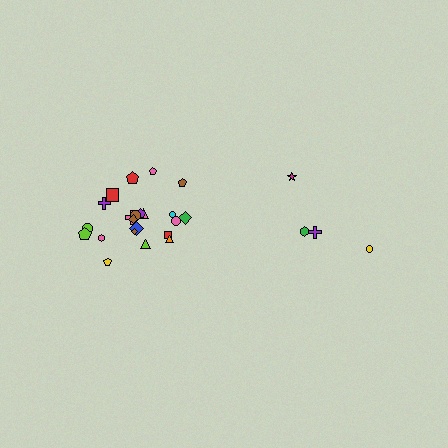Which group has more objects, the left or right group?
The left group.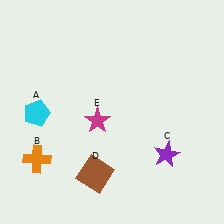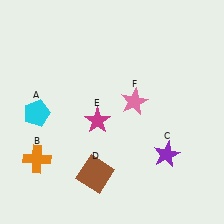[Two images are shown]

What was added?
A pink star (F) was added in Image 2.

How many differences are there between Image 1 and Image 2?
There is 1 difference between the two images.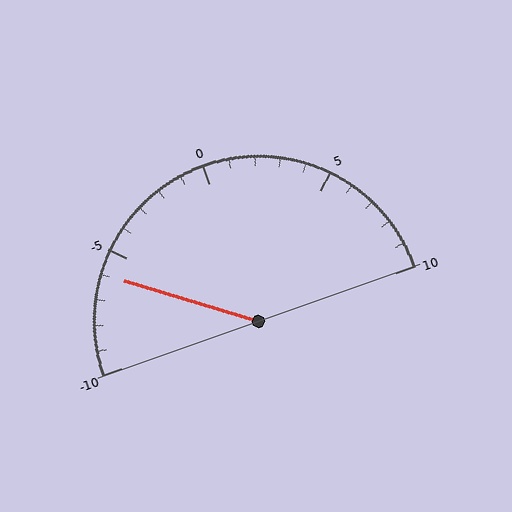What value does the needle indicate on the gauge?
The needle indicates approximately -6.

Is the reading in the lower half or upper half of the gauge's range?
The reading is in the lower half of the range (-10 to 10).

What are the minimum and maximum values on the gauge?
The gauge ranges from -10 to 10.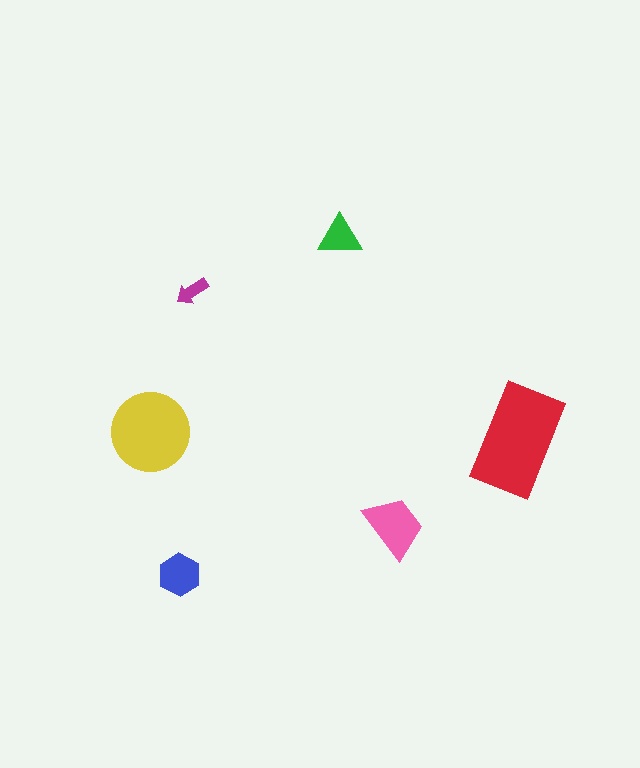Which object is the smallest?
The magenta arrow.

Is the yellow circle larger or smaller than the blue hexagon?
Larger.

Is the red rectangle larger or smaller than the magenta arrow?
Larger.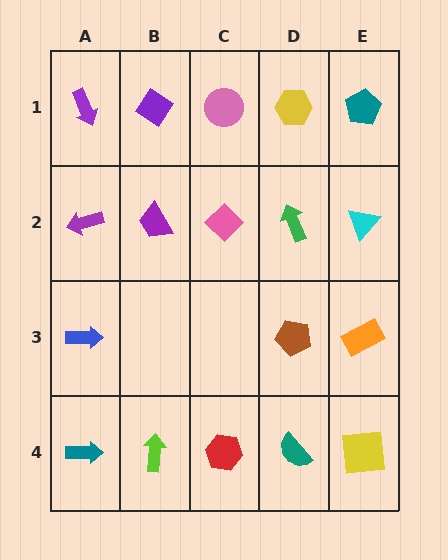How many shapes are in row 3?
3 shapes.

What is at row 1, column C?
A pink circle.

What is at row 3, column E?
An orange rectangle.